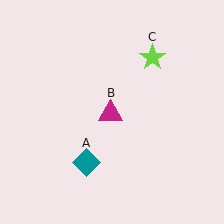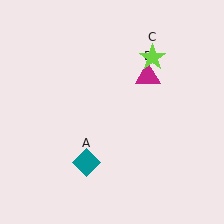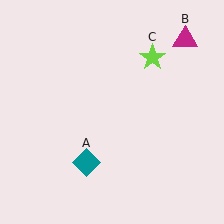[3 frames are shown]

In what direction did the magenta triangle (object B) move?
The magenta triangle (object B) moved up and to the right.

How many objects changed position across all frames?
1 object changed position: magenta triangle (object B).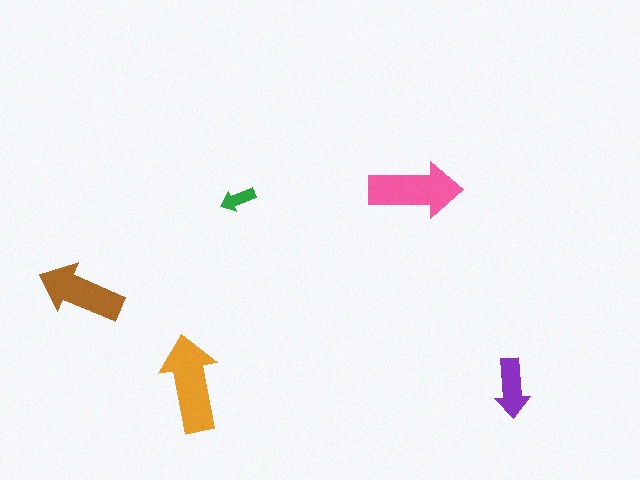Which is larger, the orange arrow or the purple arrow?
The orange one.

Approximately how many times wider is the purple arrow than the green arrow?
About 1.5 times wider.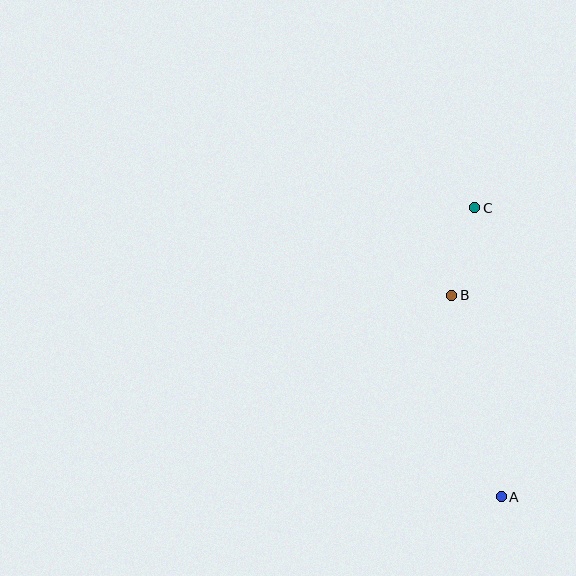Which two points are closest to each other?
Points B and C are closest to each other.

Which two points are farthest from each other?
Points A and C are farthest from each other.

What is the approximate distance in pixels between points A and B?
The distance between A and B is approximately 207 pixels.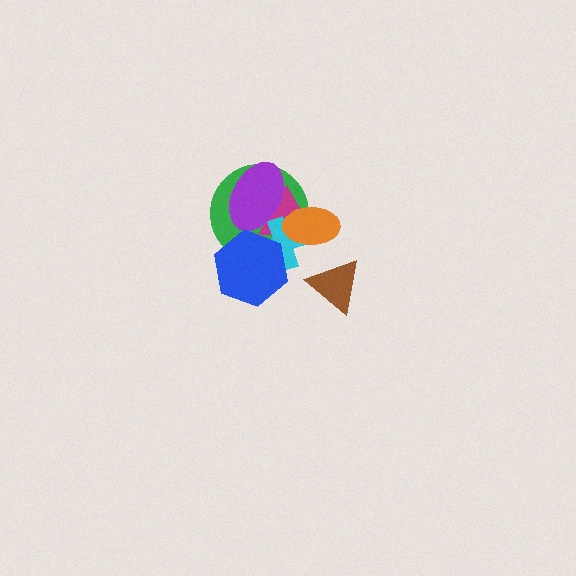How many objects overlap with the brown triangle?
0 objects overlap with the brown triangle.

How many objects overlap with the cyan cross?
5 objects overlap with the cyan cross.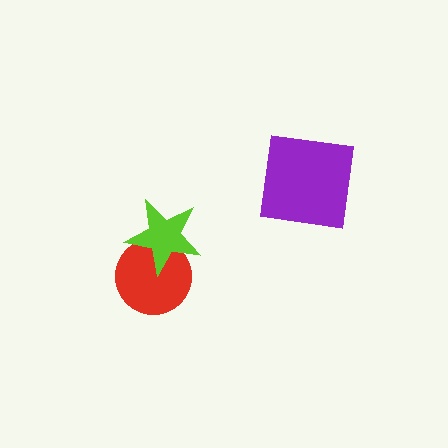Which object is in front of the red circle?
The lime star is in front of the red circle.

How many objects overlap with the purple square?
0 objects overlap with the purple square.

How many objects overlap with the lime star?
1 object overlaps with the lime star.